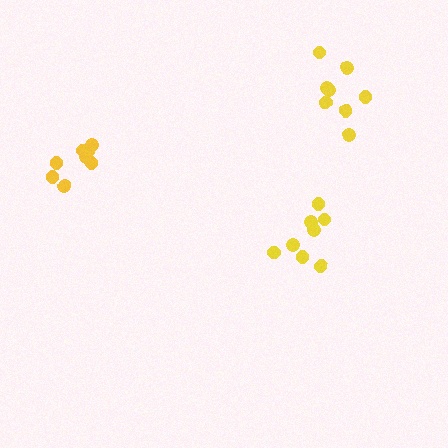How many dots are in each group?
Group 1: 8 dots, Group 2: 8 dots, Group 3: 8 dots (24 total).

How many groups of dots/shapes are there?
There are 3 groups.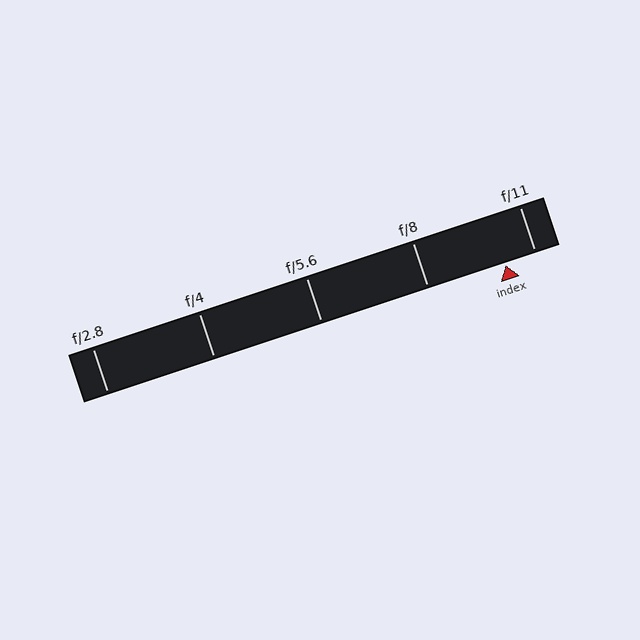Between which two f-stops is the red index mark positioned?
The index mark is between f/8 and f/11.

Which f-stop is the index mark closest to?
The index mark is closest to f/11.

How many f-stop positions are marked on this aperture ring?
There are 5 f-stop positions marked.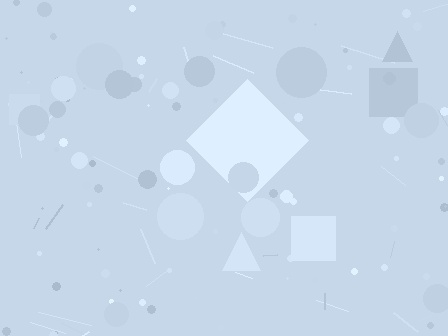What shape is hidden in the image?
A diamond is hidden in the image.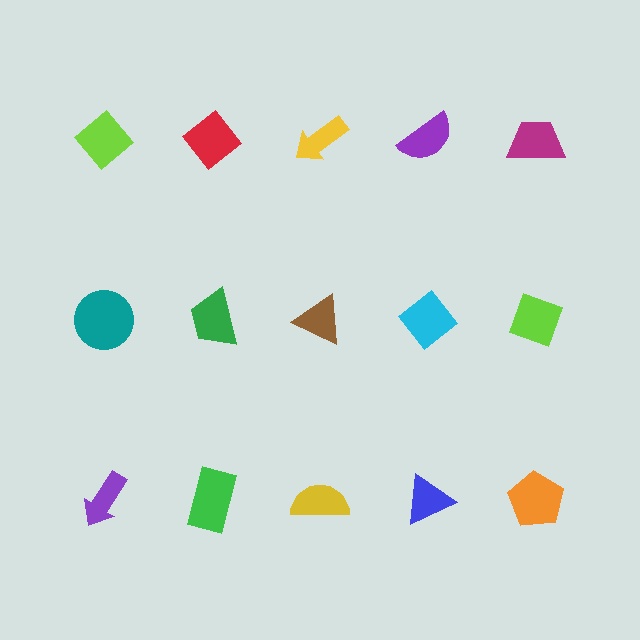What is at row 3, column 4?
A blue triangle.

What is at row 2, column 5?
A lime diamond.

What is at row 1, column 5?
A magenta trapezoid.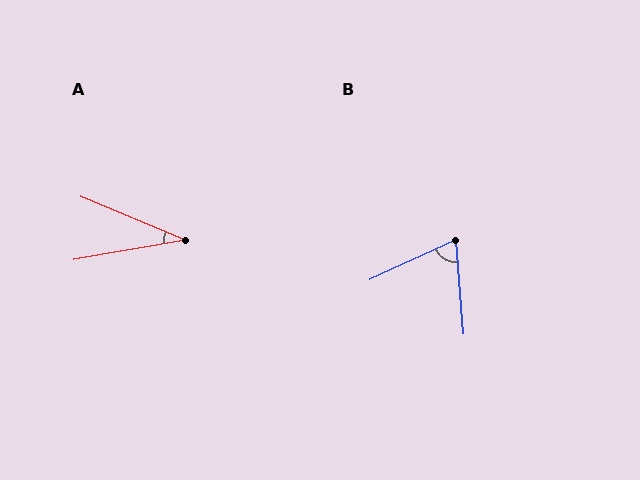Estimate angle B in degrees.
Approximately 70 degrees.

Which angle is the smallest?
A, at approximately 33 degrees.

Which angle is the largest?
B, at approximately 70 degrees.